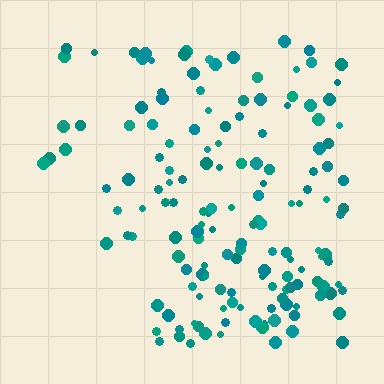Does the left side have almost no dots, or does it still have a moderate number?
Still a moderate number, just noticeably fewer than the right.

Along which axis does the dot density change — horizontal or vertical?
Horizontal.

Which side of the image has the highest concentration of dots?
The right.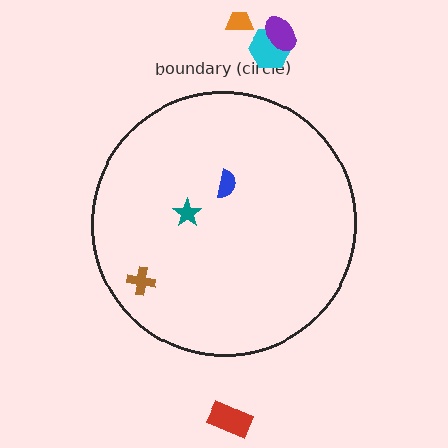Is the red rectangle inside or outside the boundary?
Outside.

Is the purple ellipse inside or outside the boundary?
Outside.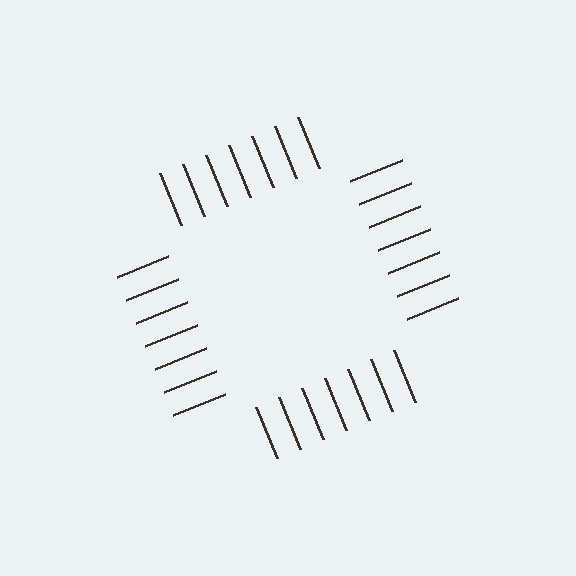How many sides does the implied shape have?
4 sides — the line-ends trace a square.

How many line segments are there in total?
28 — 7 along each of the 4 edges.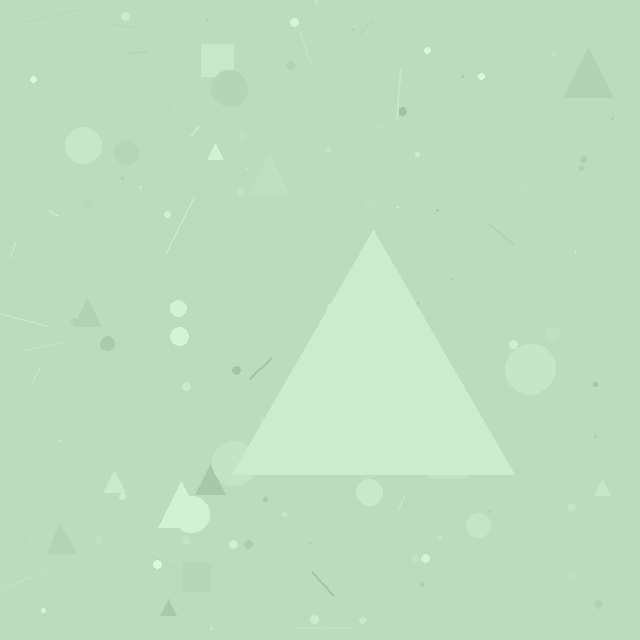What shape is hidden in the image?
A triangle is hidden in the image.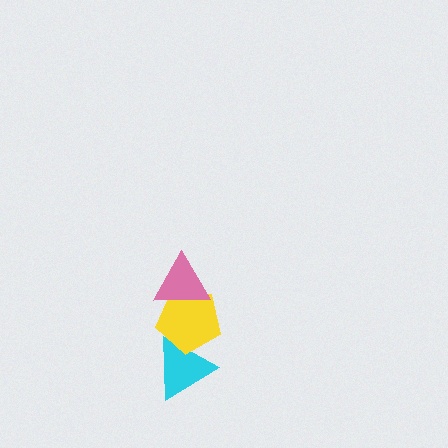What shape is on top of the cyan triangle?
The yellow pentagon is on top of the cyan triangle.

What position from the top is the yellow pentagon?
The yellow pentagon is 2nd from the top.